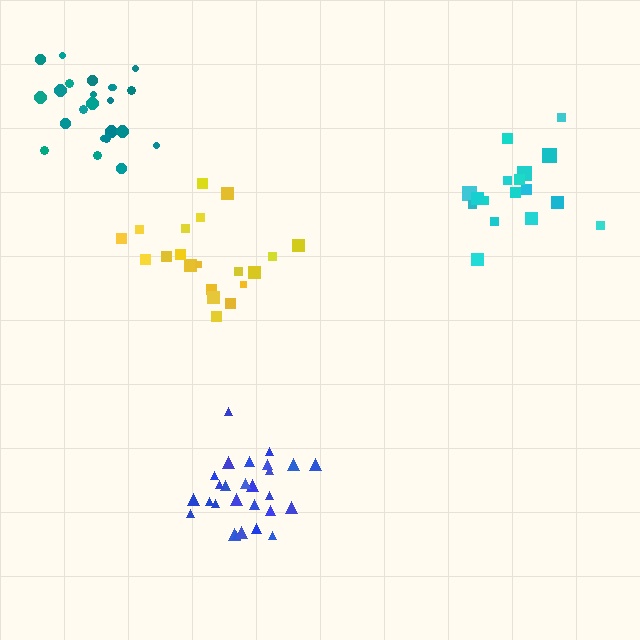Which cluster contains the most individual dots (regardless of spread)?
Blue (27).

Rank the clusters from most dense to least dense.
blue, teal, cyan, yellow.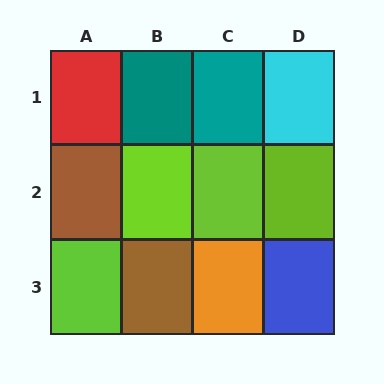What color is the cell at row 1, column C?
Teal.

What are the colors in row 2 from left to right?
Brown, lime, lime, lime.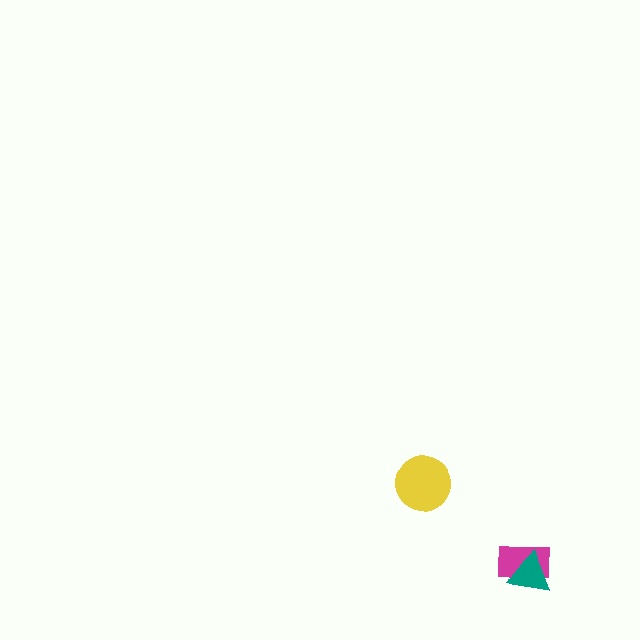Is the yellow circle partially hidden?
No, no other shape covers it.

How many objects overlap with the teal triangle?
1 object overlaps with the teal triangle.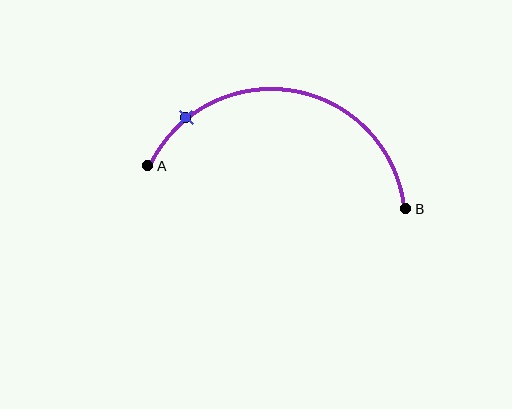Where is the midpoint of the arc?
The arc midpoint is the point on the curve farthest from the straight line joining A and B. It sits above that line.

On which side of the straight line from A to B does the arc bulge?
The arc bulges above the straight line connecting A and B.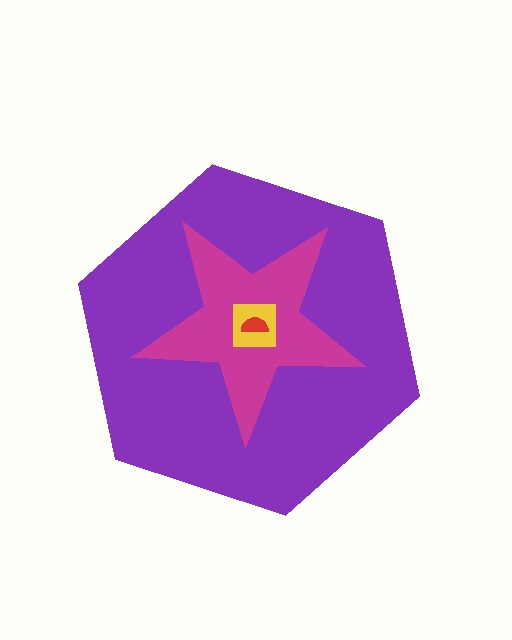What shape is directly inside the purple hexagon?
The magenta star.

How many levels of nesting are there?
4.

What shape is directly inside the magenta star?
The yellow square.